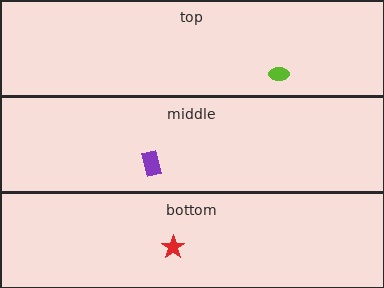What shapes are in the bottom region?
The red star.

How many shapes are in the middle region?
1.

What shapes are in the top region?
The lime ellipse.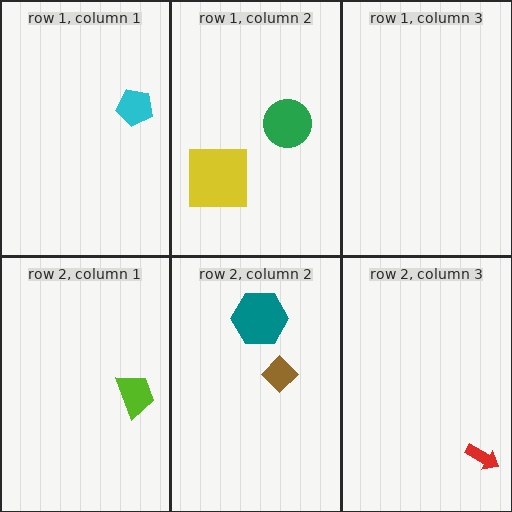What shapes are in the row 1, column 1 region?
The cyan pentagon.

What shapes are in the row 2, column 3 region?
The red arrow.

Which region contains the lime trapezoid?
The row 2, column 1 region.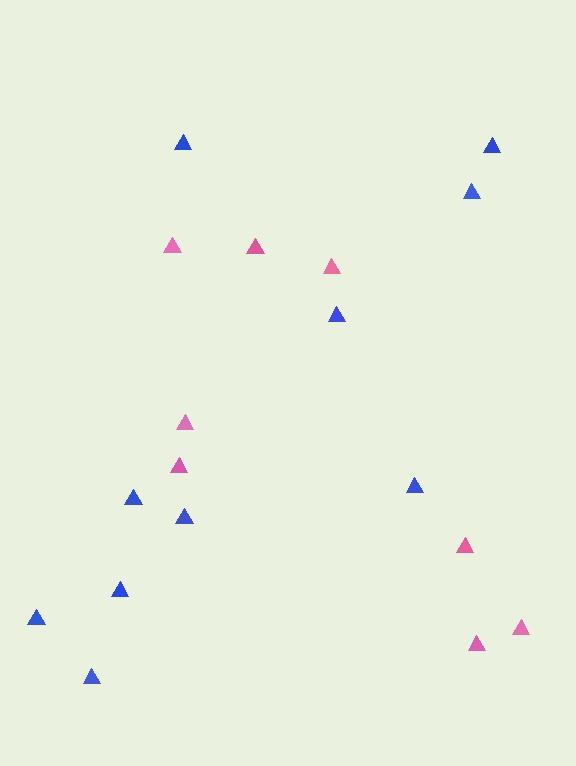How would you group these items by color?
There are 2 groups: one group of pink triangles (8) and one group of blue triangles (10).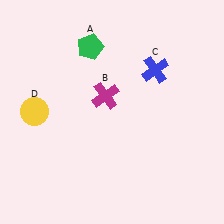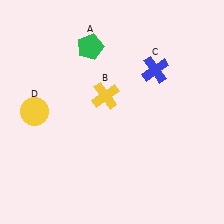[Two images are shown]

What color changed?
The cross (B) changed from magenta in Image 1 to yellow in Image 2.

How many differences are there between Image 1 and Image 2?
There is 1 difference between the two images.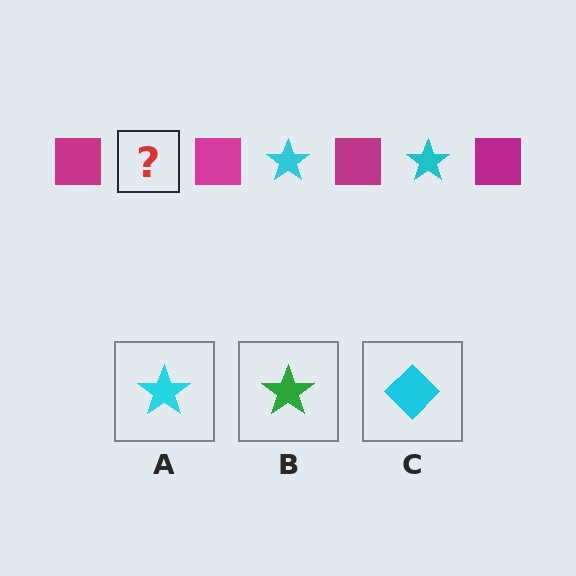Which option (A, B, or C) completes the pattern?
A.